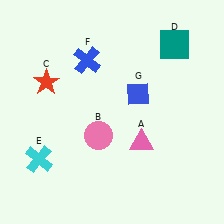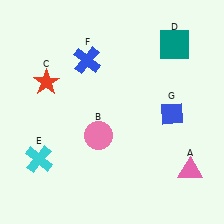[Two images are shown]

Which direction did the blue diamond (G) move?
The blue diamond (G) moved right.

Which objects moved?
The objects that moved are: the pink triangle (A), the blue diamond (G).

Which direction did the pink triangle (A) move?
The pink triangle (A) moved right.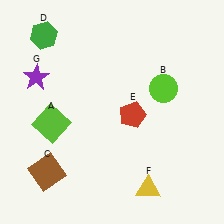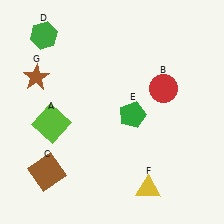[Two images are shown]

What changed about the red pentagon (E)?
In Image 1, E is red. In Image 2, it changed to green.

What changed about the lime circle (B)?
In Image 1, B is lime. In Image 2, it changed to red.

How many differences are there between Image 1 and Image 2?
There are 3 differences between the two images.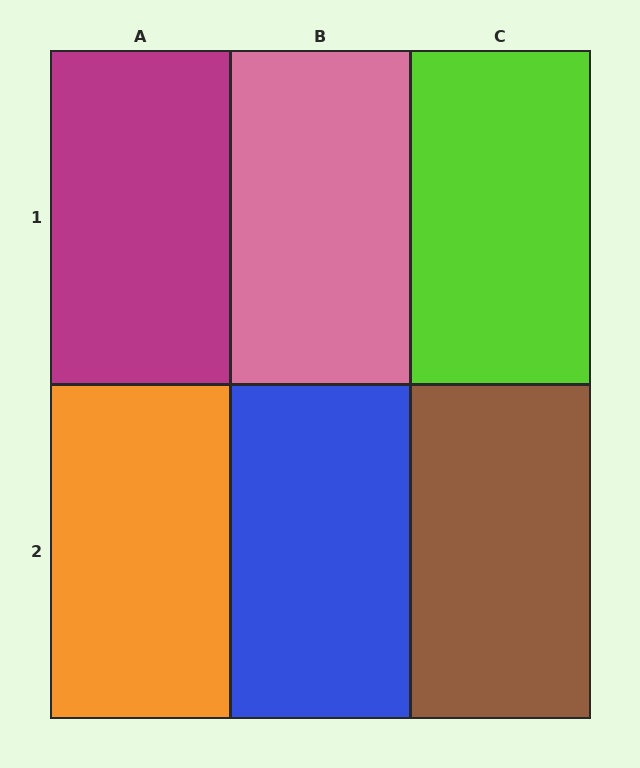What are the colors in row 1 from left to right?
Magenta, pink, lime.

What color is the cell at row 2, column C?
Brown.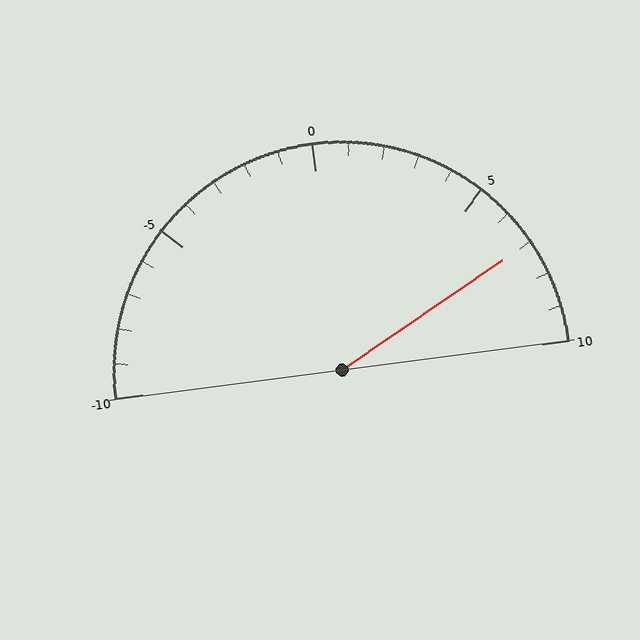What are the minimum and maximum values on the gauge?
The gauge ranges from -10 to 10.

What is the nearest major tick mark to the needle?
The nearest major tick mark is 5.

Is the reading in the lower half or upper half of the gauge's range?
The reading is in the upper half of the range (-10 to 10).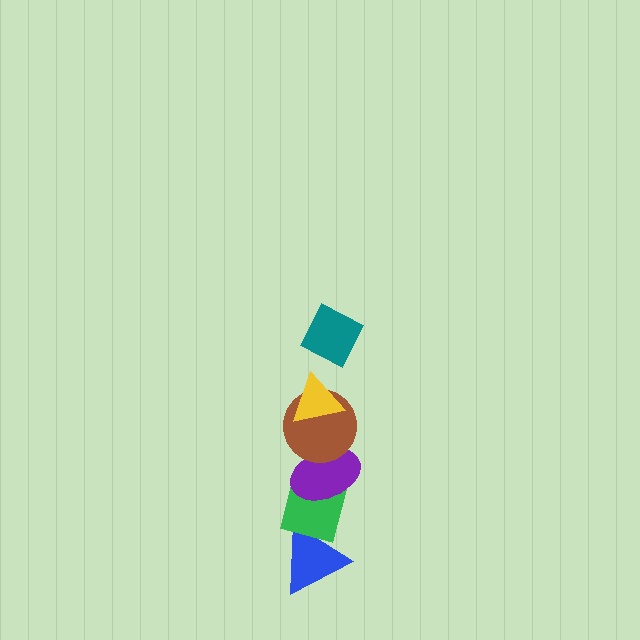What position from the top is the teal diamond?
The teal diamond is 1st from the top.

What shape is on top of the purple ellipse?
The brown circle is on top of the purple ellipse.